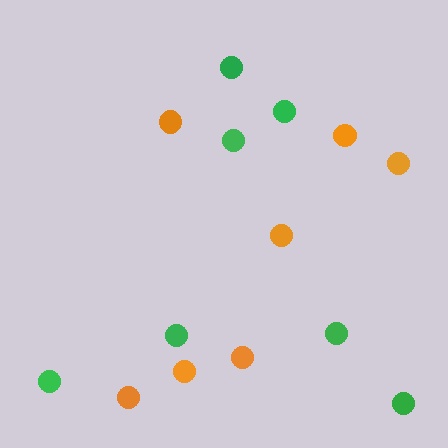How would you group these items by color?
There are 2 groups: one group of orange circles (7) and one group of green circles (7).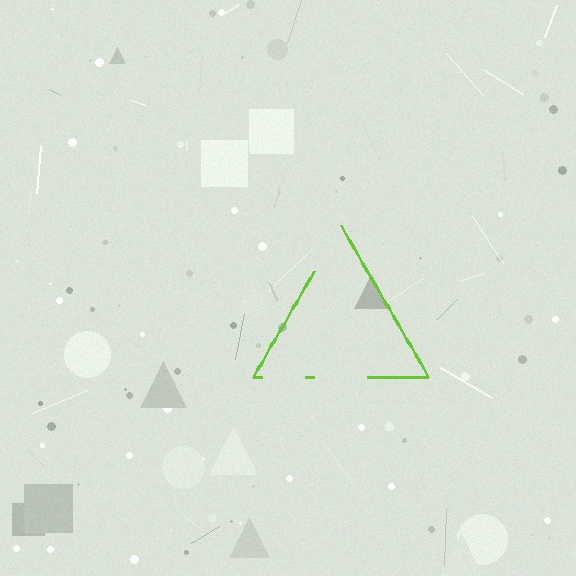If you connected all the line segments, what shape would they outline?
They would outline a triangle.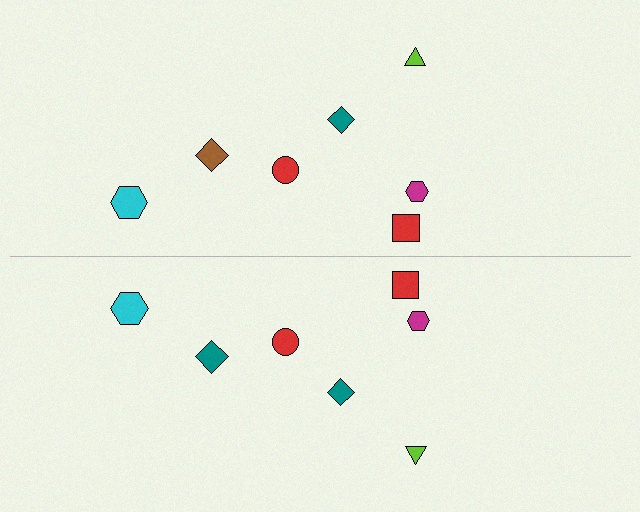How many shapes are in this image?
There are 14 shapes in this image.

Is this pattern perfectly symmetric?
No, the pattern is not perfectly symmetric. The teal diamond on the bottom side breaks the symmetry — its mirror counterpart is brown.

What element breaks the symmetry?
The teal diamond on the bottom side breaks the symmetry — its mirror counterpart is brown.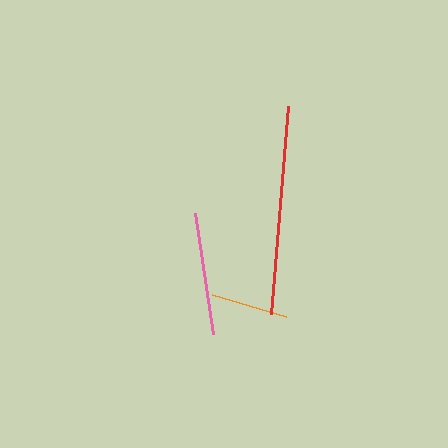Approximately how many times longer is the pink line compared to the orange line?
The pink line is approximately 1.6 times the length of the orange line.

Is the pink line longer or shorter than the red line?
The red line is longer than the pink line.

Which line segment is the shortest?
The orange line is the shortest at approximately 77 pixels.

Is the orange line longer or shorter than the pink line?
The pink line is longer than the orange line.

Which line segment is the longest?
The red line is the longest at approximately 209 pixels.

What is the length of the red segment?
The red segment is approximately 209 pixels long.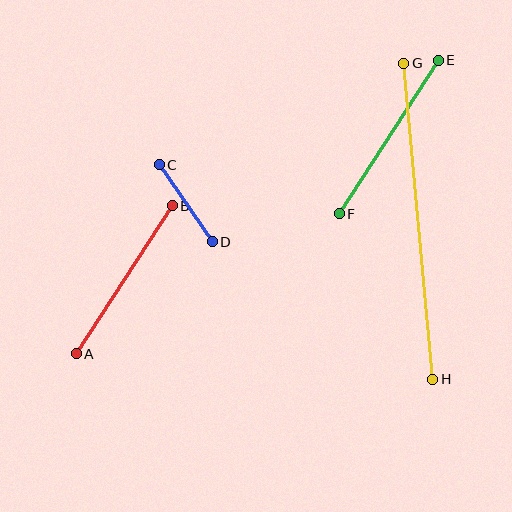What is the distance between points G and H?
The distance is approximately 317 pixels.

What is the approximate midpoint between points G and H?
The midpoint is at approximately (418, 221) pixels.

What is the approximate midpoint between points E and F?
The midpoint is at approximately (389, 137) pixels.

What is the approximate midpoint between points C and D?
The midpoint is at approximately (186, 203) pixels.